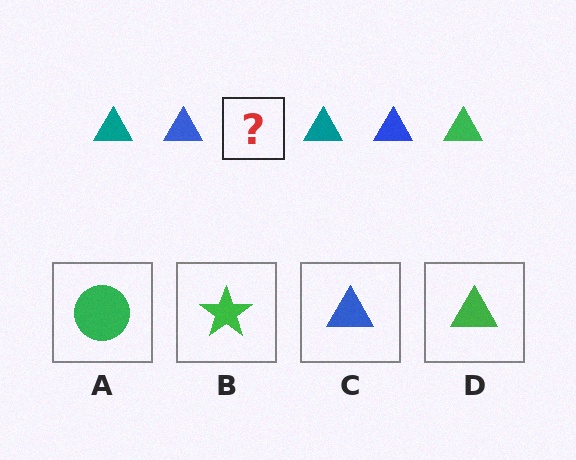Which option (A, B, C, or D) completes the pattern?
D.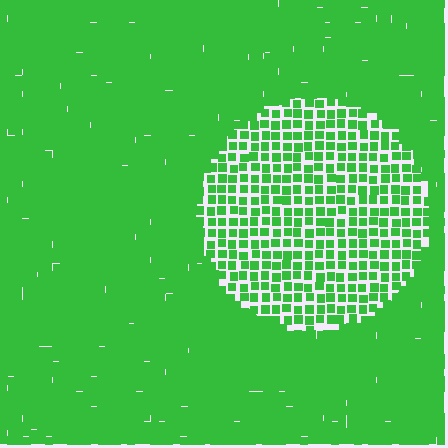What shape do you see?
I see a circle.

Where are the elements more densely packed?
The elements are more densely packed outside the circle boundary.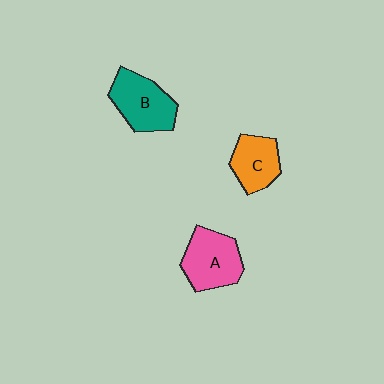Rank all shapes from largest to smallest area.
From largest to smallest: B (teal), A (pink), C (orange).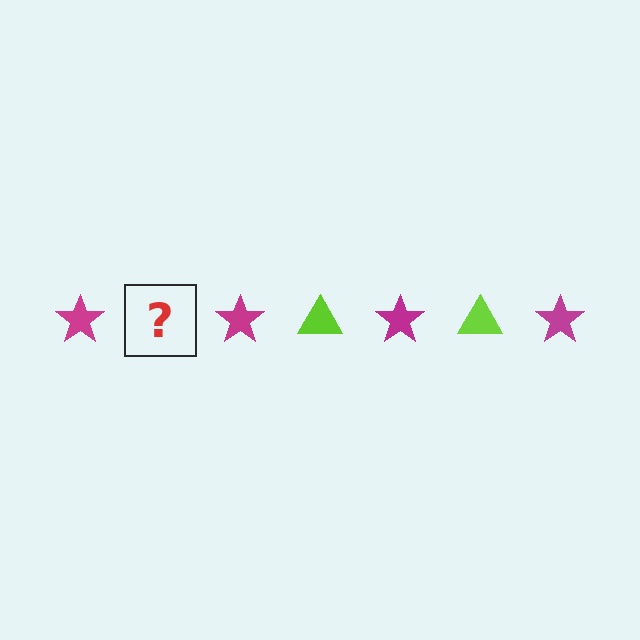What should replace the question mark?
The question mark should be replaced with a lime triangle.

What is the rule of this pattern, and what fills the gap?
The rule is that the pattern alternates between magenta star and lime triangle. The gap should be filled with a lime triangle.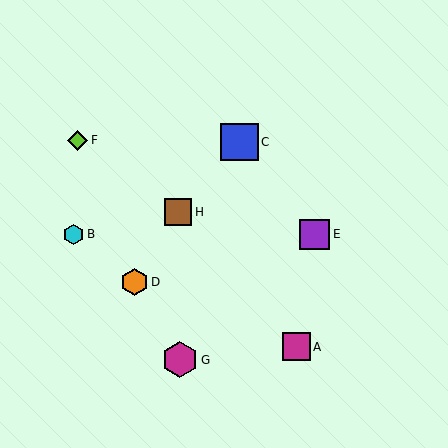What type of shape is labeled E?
Shape E is a purple square.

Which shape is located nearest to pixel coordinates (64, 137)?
The lime diamond (labeled F) at (78, 140) is nearest to that location.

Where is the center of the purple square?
The center of the purple square is at (315, 234).